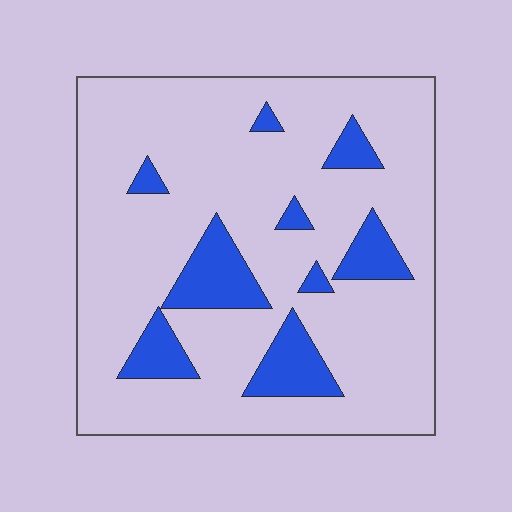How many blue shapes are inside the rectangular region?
9.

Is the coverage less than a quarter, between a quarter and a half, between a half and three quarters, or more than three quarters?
Less than a quarter.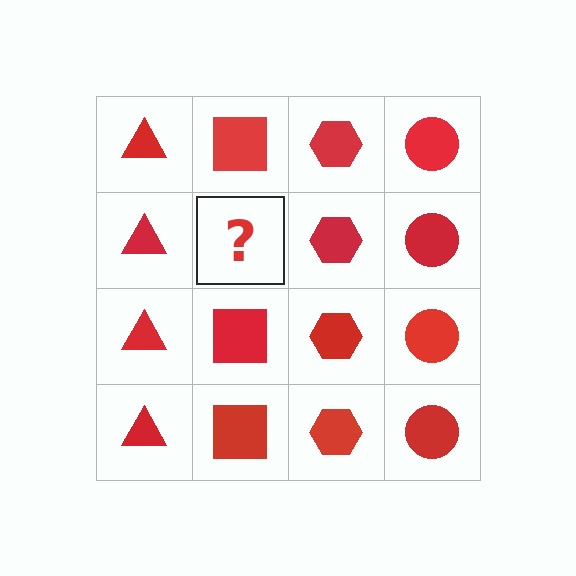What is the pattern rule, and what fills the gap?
The rule is that each column has a consistent shape. The gap should be filled with a red square.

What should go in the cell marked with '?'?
The missing cell should contain a red square.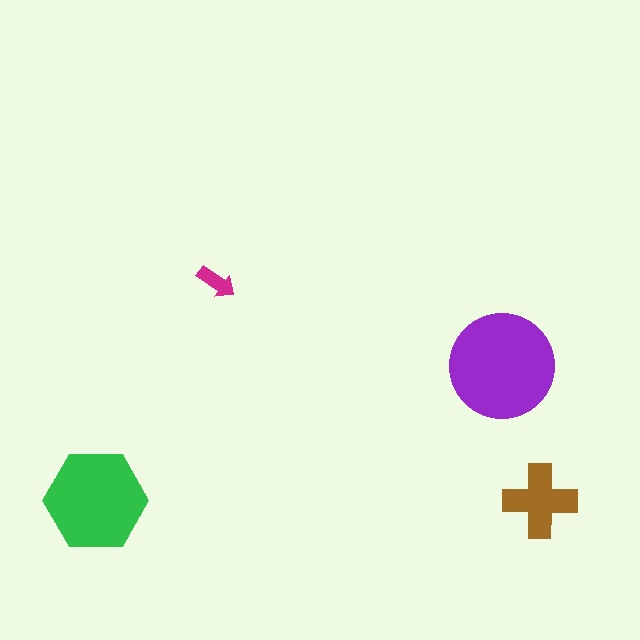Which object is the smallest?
The magenta arrow.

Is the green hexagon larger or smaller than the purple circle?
Smaller.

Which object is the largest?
The purple circle.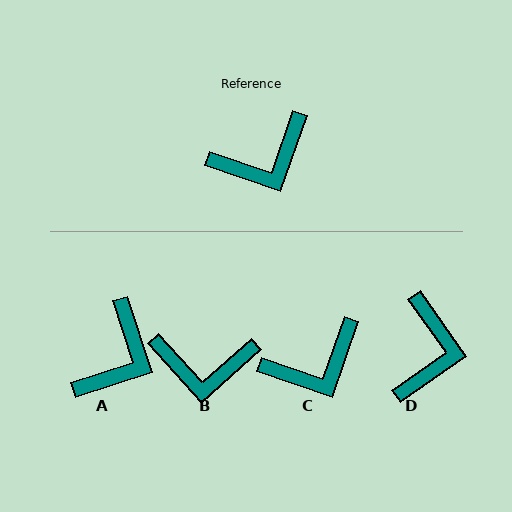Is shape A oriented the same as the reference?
No, it is off by about 37 degrees.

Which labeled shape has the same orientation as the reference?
C.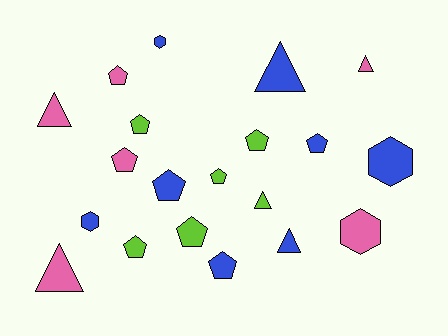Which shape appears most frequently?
Pentagon, with 10 objects.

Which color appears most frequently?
Blue, with 8 objects.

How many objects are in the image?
There are 20 objects.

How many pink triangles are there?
There are 3 pink triangles.